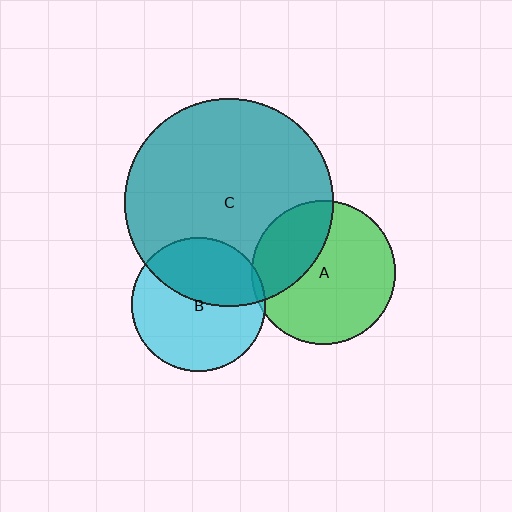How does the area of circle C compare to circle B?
Approximately 2.4 times.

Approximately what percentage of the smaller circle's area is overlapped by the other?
Approximately 5%.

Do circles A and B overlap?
Yes.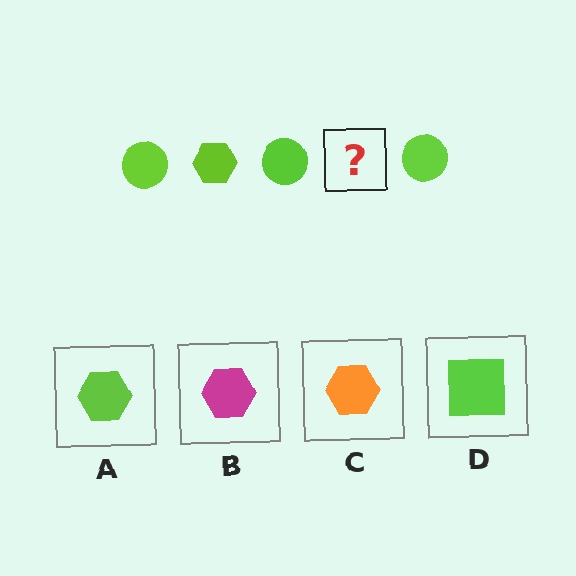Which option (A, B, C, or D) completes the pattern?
A.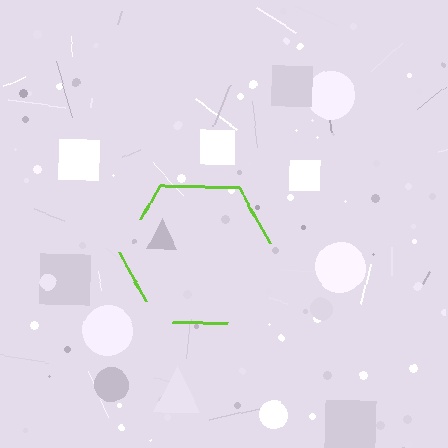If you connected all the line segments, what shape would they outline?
They would outline a hexagon.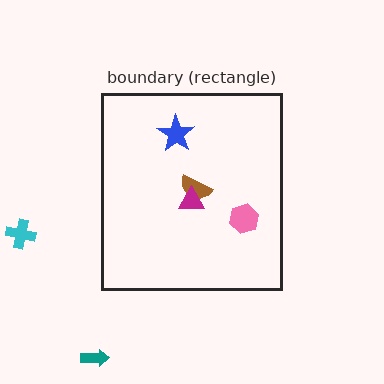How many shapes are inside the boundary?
4 inside, 2 outside.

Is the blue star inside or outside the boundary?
Inside.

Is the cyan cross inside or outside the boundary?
Outside.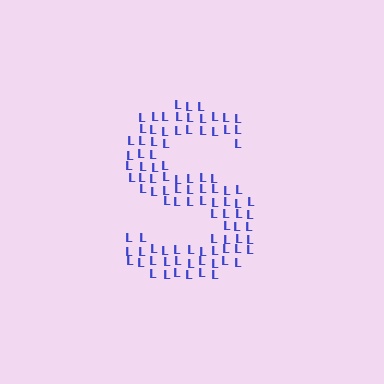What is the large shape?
The large shape is the letter S.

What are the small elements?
The small elements are letter L's.